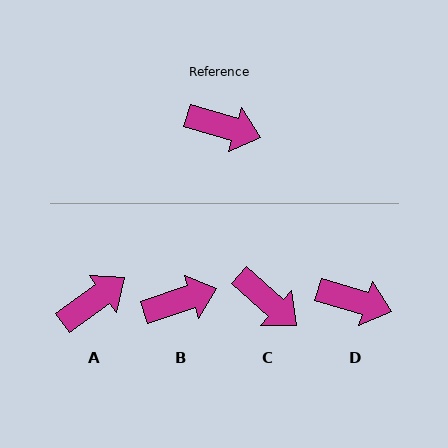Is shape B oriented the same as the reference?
No, it is off by about 36 degrees.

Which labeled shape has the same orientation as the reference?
D.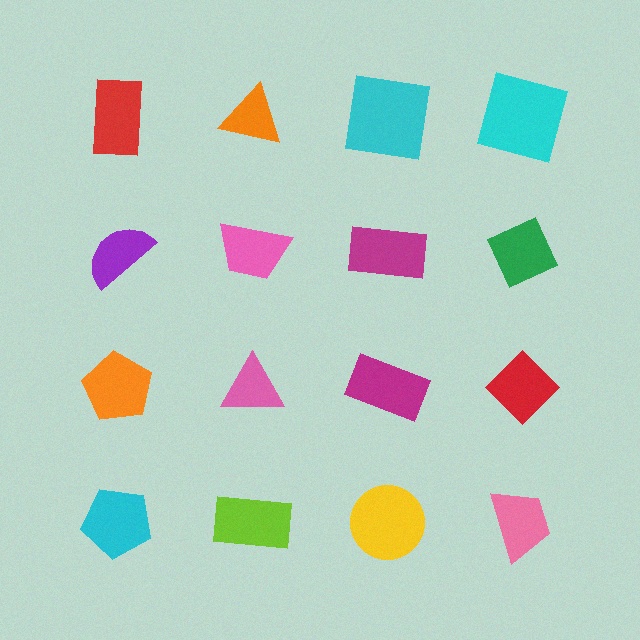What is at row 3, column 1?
An orange pentagon.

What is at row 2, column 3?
A magenta rectangle.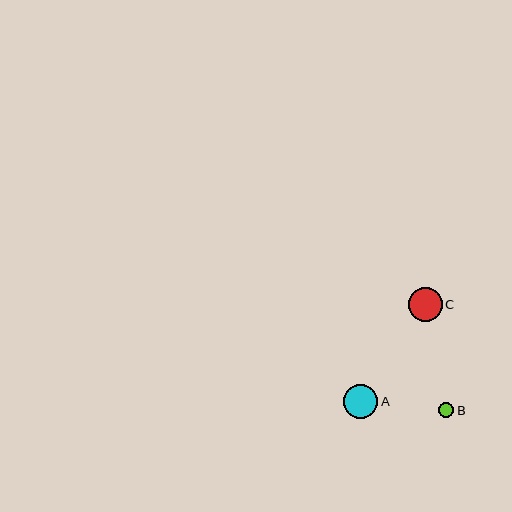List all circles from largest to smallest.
From largest to smallest: A, C, B.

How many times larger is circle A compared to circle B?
Circle A is approximately 2.2 times the size of circle B.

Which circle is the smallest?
Circle B is the smallest with a size of approximately 15 pixels.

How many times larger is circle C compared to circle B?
Circle C is approximately 2.2 times the size of circle B.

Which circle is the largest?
Circle A is the largest with a size of approximately 35 pixels.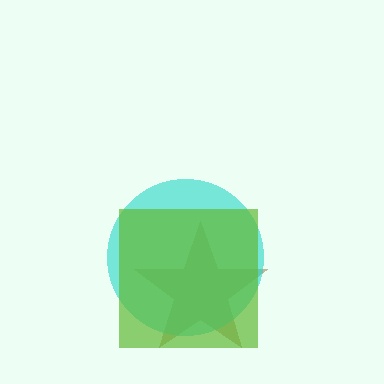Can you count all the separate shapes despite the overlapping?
Yes, there are 3 separate shapes.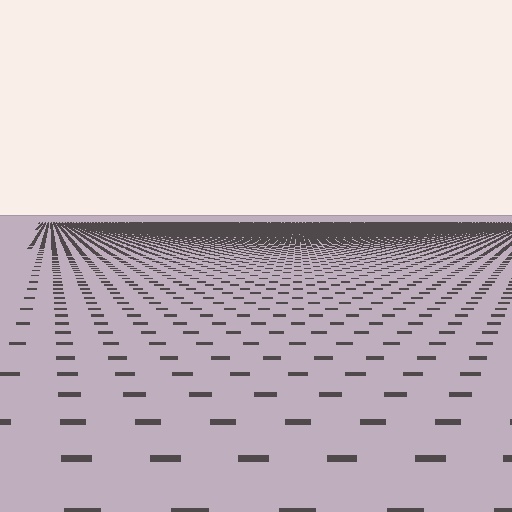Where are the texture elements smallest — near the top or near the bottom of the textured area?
Near the top.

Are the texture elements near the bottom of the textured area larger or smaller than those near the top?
Larger. Near the bottom, elements are closer to the viewer and appear at a bigger on-screen size.